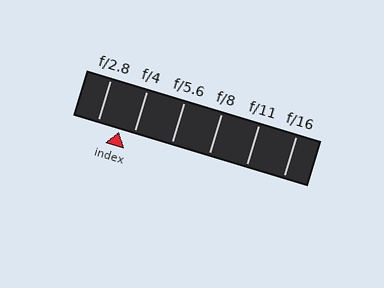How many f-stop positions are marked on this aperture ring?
There are 6 f-stop positions marked.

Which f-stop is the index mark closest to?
The index mark is closest to f/4.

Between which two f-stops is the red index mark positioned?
The index mark is between f/2.8 and f/4.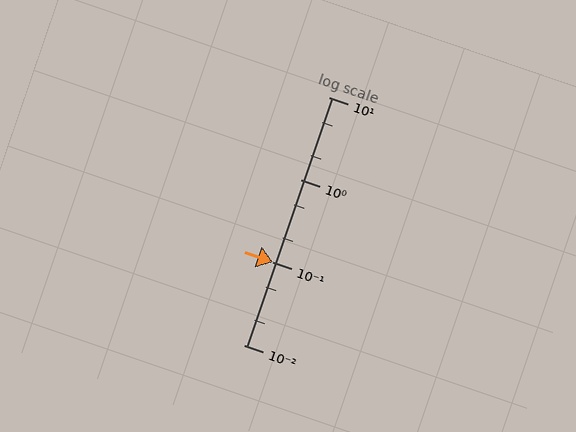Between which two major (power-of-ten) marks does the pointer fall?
The pointer is between 0.1 and 1.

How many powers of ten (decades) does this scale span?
The scale spans 3 decades, from 0.01 to 10.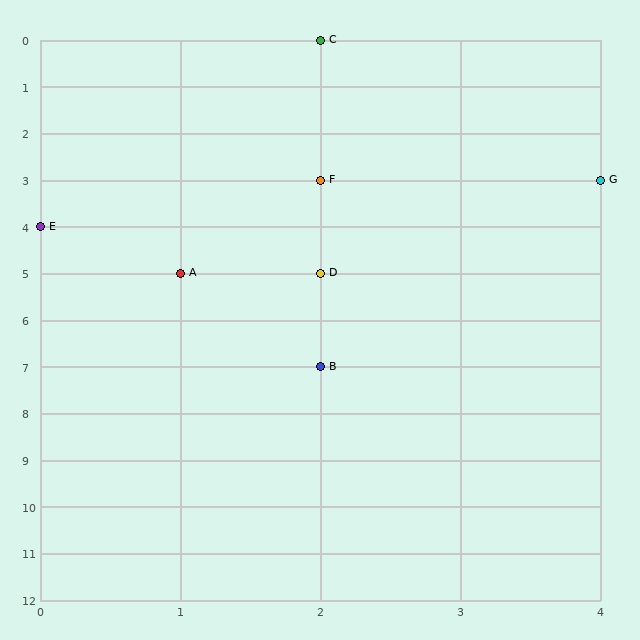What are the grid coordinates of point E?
Point E is at grid coordinates (0, 4).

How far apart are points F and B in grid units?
Points F and B are 4 rows apart.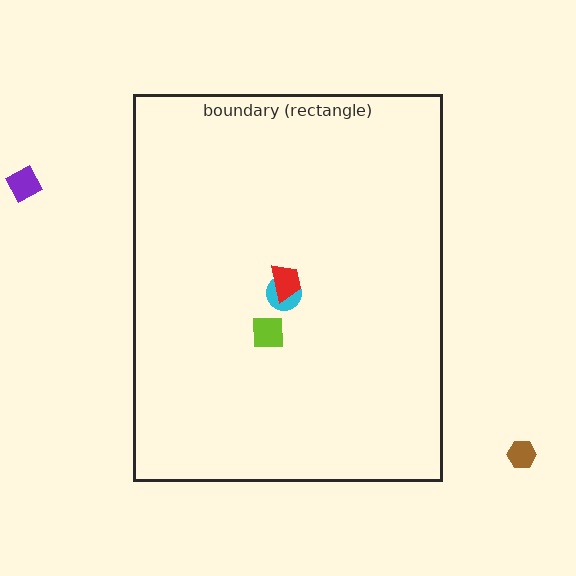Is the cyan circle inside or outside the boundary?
Inside.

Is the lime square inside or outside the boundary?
Inside.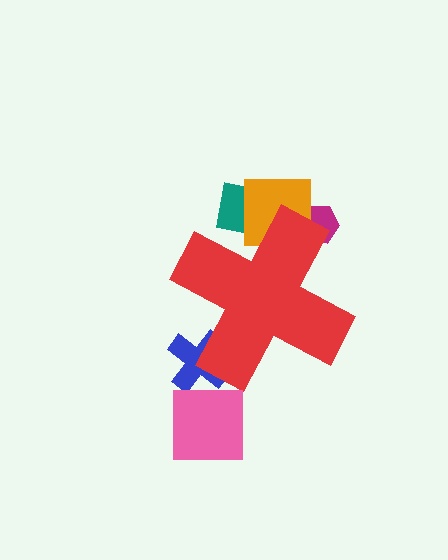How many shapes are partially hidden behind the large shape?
4 shapes are partially hidden.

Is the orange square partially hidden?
Yes, the orange square is partially hidden behind the red cross.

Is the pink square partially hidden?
No, the pink square is fully visible.